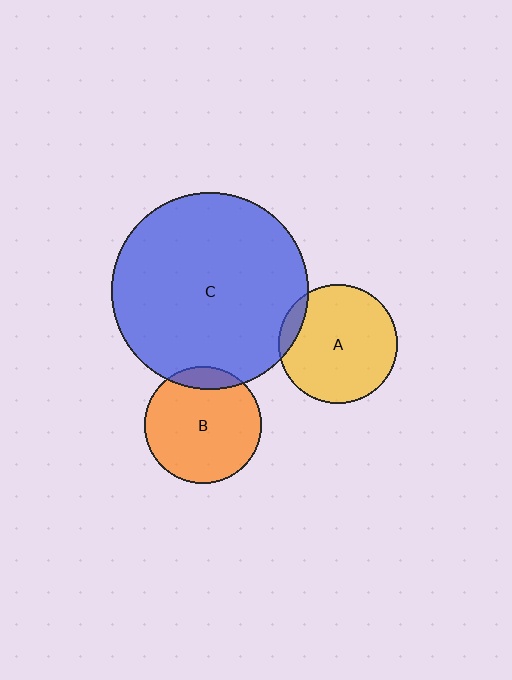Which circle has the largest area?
Circle C (blue).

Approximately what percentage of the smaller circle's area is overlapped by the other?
Approximately 10%.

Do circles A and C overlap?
Yes.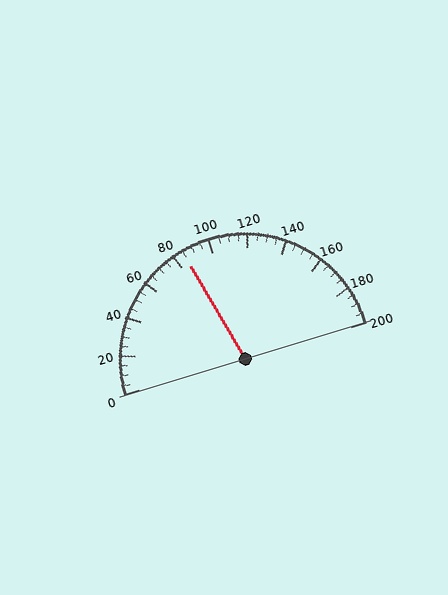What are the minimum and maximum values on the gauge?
The gauge ranges from 0 to 200.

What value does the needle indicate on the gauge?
The needle indicates approximately 85.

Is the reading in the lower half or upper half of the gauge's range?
The reading is in the lower half of the range (0 to 200).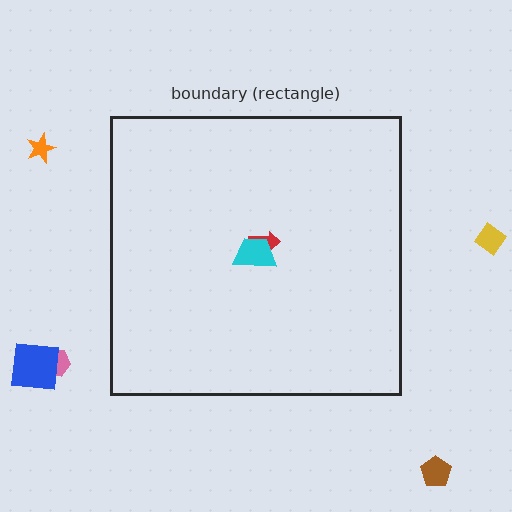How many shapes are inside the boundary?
2 inside, 5 outside.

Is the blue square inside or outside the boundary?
Outside.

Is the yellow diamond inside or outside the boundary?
Outside.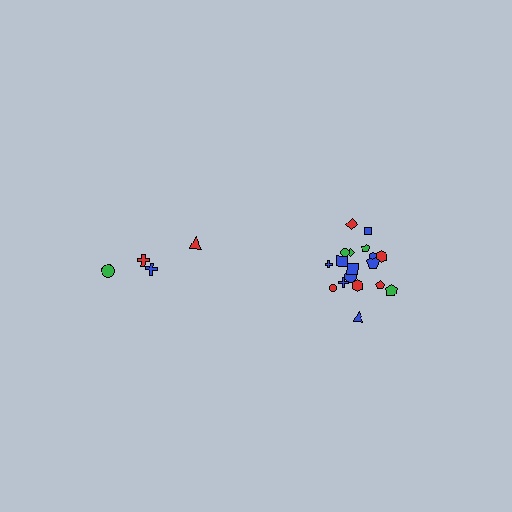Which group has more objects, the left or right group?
The right group.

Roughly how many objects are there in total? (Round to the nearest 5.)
Roughly 20 objects in total.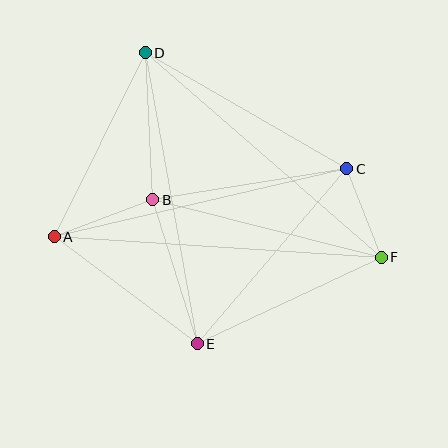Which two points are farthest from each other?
Points A and F are farthest from each other.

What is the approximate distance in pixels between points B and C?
The distance between B and C is approximately 196 pixels.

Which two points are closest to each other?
Points C and F are closest to each other.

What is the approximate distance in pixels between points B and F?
The distance between B and F is approximately 235 pixels.